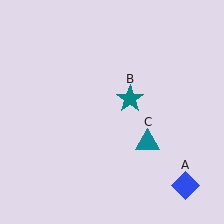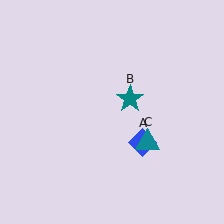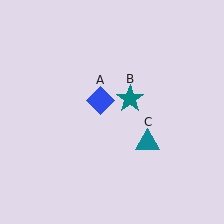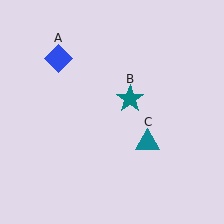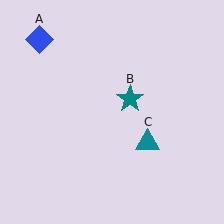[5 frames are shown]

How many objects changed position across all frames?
1 object changed position: blue diamond (object A).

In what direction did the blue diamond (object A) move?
The blue diamond (object A) moved up and to the left.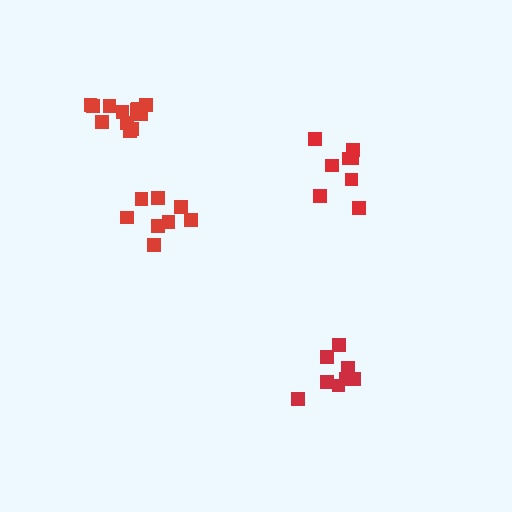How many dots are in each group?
Group 1: 8 dots, Group 2: 8 dots, Group 3: 8 dots, Group 4: 12 dots (36 total).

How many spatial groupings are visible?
There are 4 spatial groupings.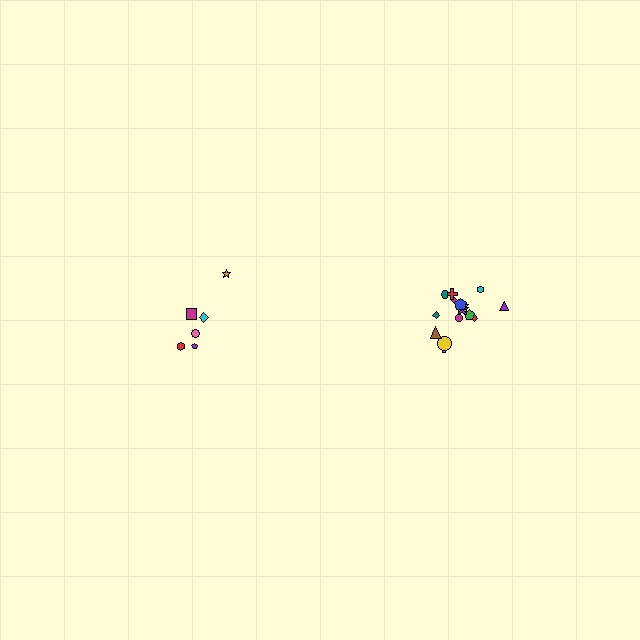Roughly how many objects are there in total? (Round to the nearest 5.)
Roughly 20 objects in total.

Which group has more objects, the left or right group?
The right group.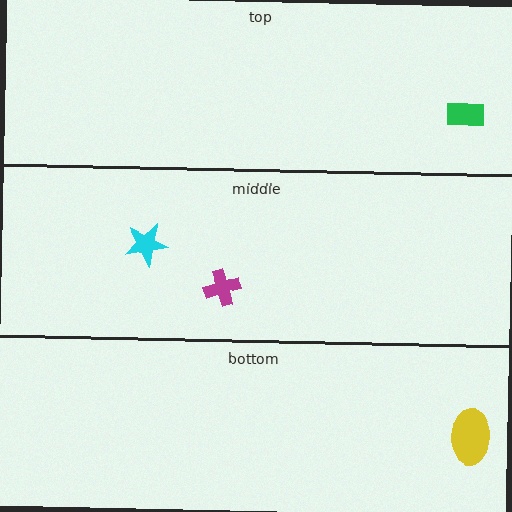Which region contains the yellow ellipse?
The bottom region.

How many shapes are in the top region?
1.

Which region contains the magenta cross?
The middle region.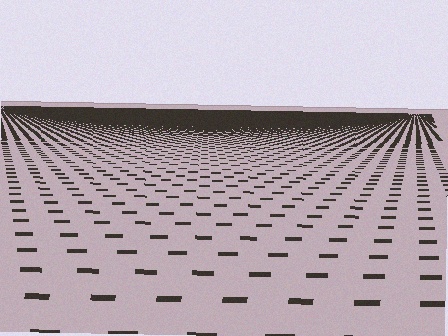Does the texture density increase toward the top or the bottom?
Density increases toward the top.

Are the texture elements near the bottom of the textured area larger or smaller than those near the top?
Larger. Near the bottom, elements are closer to the viewer and appear at a bigger on-screen size.